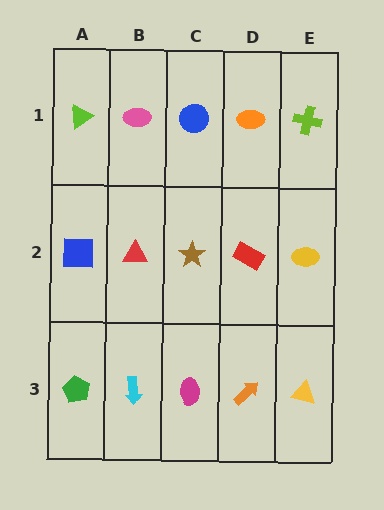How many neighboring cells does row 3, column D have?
3.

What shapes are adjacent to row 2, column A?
A lime triangle (row 1, column A), a green pentagon (row 3, column A), a red triangle (row 2, column B).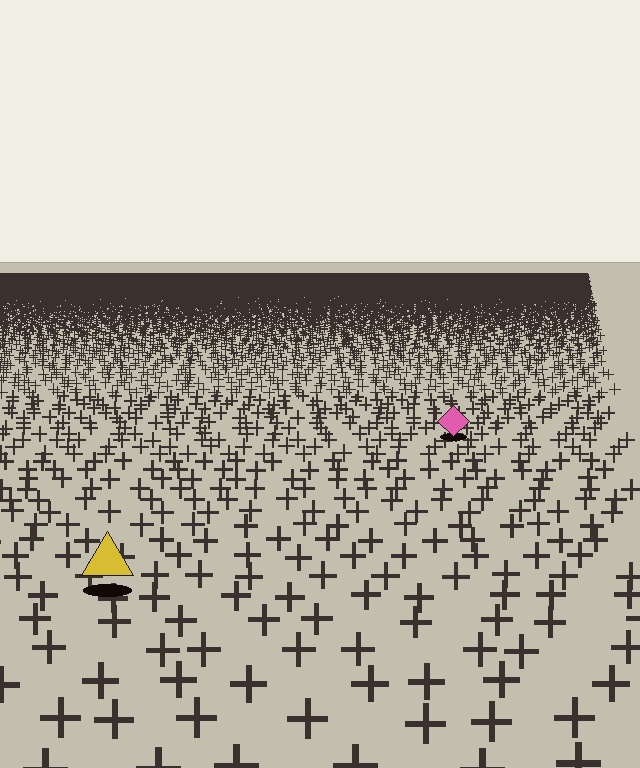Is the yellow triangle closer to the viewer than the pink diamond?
Yes. The yellow triangle is closer — you can tell from the texture gradient: the ground texture is coarser near it.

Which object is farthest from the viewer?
The pink diamond is farthest from the viewer. It appears smaller and the ground texture around it is denser.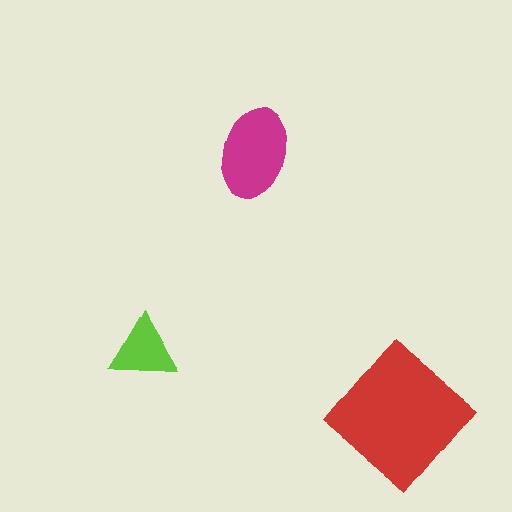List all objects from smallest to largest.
The lime triangle, the magenta ellipse, the red diamond.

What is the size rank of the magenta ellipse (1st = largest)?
2nd.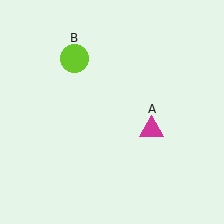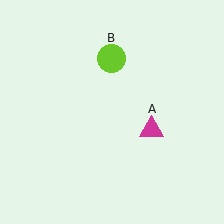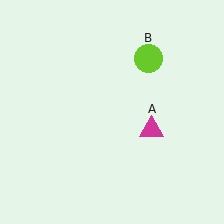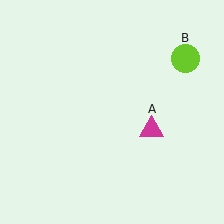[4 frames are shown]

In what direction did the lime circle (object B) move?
The lime circle (object B) moved right.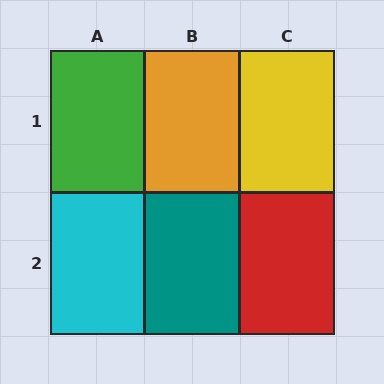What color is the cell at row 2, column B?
Teal.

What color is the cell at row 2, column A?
Cyan.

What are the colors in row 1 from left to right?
Green, orange, yellow.